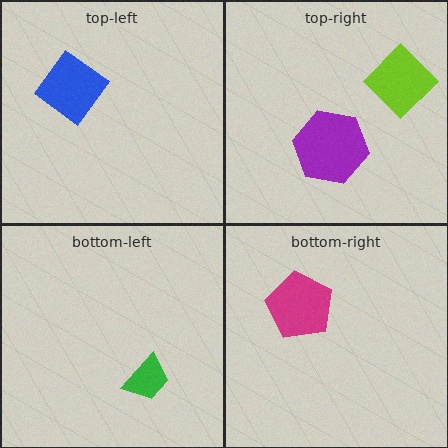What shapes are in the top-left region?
The blue diamond.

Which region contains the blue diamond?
The top-left region.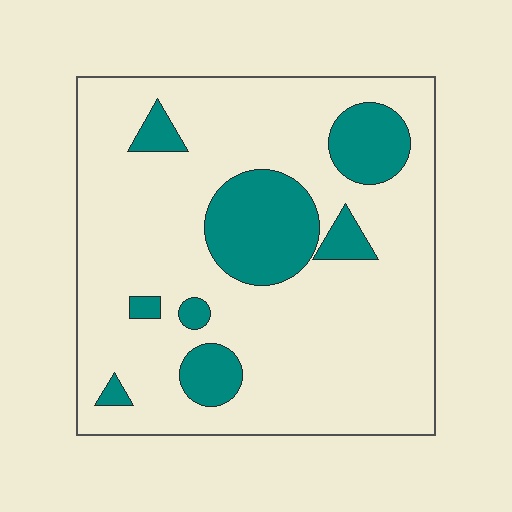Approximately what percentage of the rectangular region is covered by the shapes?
Approximately 20%.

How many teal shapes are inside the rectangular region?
8.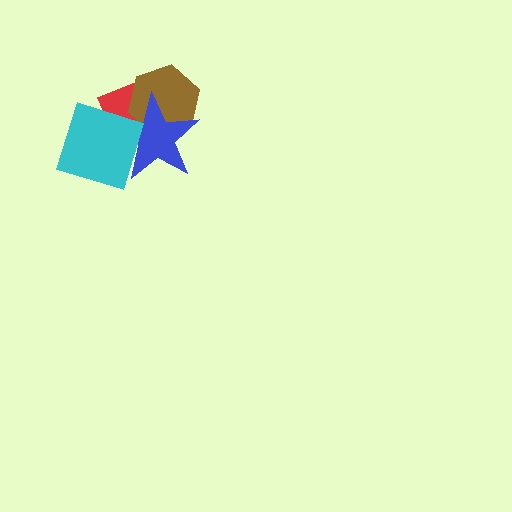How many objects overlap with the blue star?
3 objects overlap with the blue star.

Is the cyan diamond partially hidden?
No, no other shape covers it.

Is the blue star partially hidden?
Yes, it is partially covered by another shape.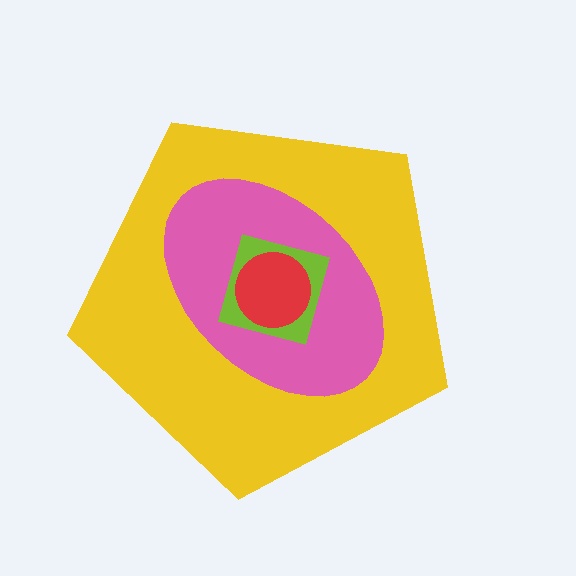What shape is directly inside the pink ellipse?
The lime diamond.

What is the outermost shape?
The yellow pentagon.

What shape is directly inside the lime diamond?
The red circle.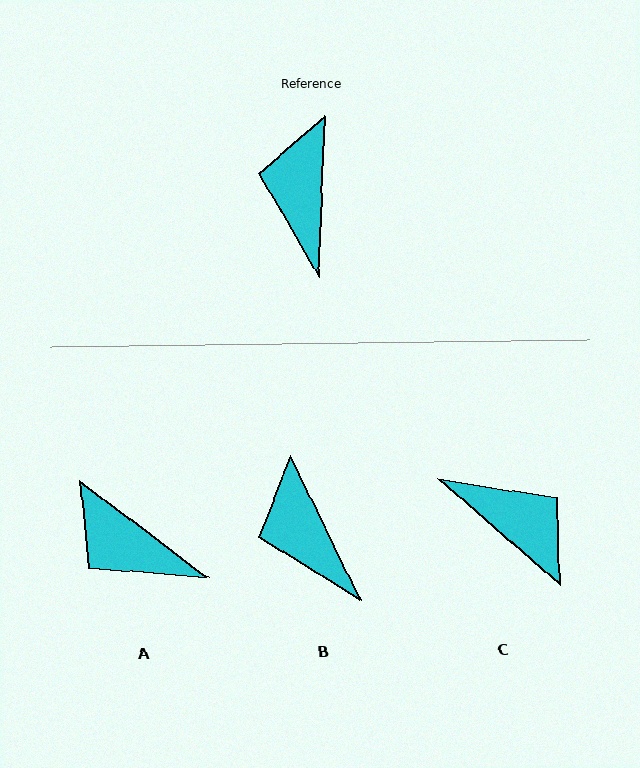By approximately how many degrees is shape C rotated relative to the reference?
Approximately 129 degrees clockwise.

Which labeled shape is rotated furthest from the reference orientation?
C, about 129 degrees away.